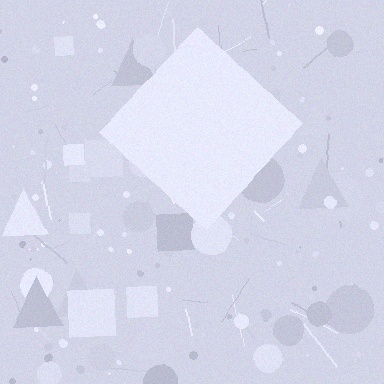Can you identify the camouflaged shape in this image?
The camouflaged shape is a diamond.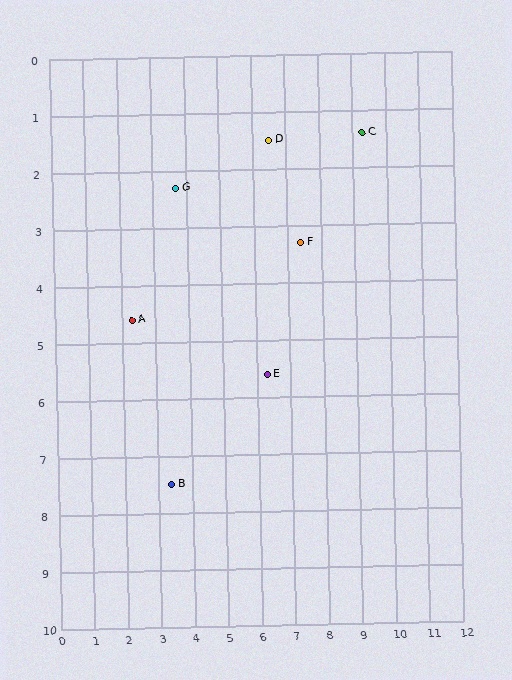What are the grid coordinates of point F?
Point F is at approximately (7.4, 3.3).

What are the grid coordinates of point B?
Point B is at approximately (3.4, 7.5).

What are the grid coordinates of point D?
Point D is at approximately (6.5, 1.5).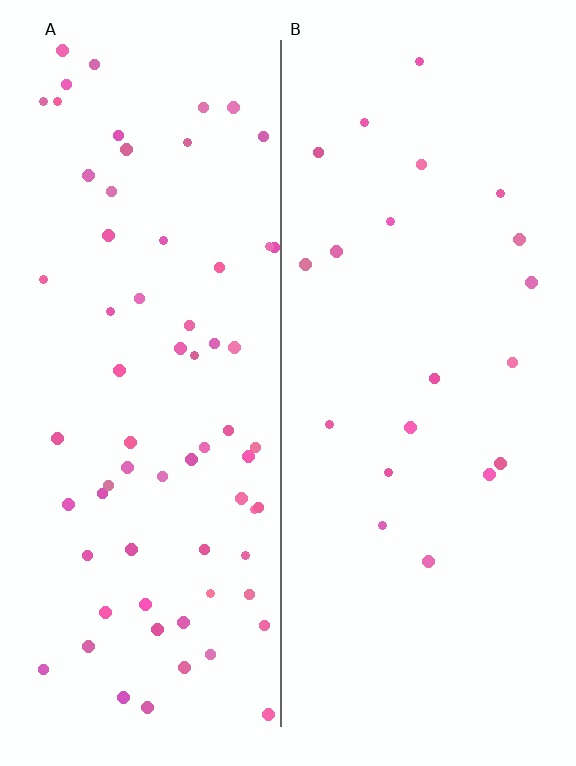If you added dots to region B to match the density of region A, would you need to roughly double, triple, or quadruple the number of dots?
Approximately triple.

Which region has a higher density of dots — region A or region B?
A (the left).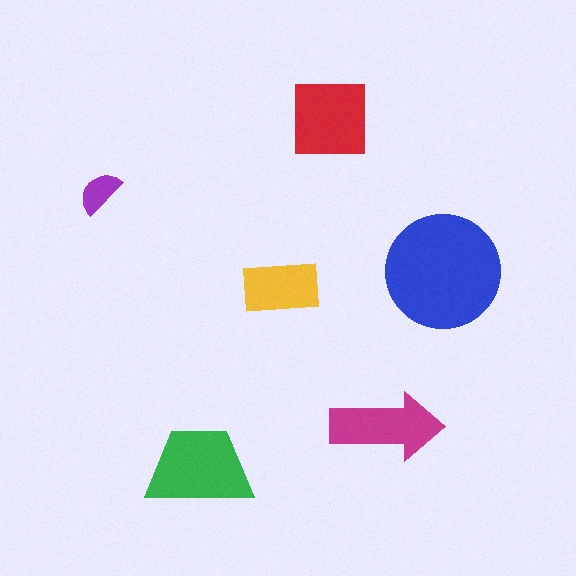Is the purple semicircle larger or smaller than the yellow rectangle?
Smaller.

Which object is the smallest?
The purple semicircle.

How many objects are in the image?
There are 6 objects in the image.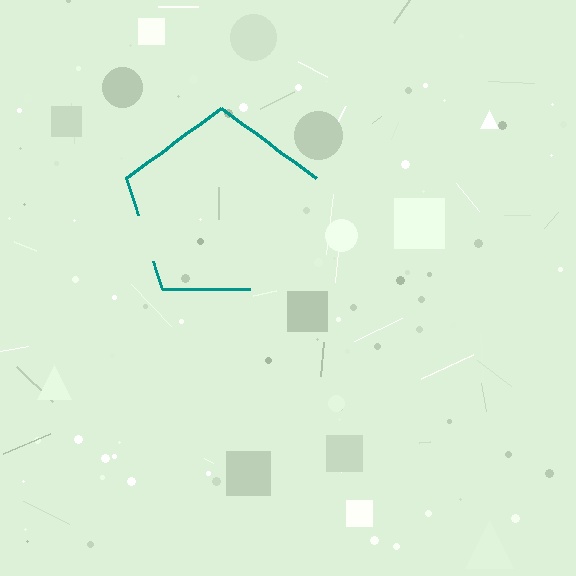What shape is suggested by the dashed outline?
The dashed outline suggests a pentagon.